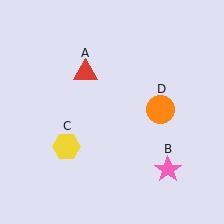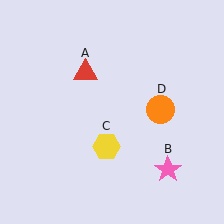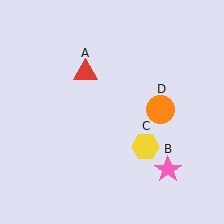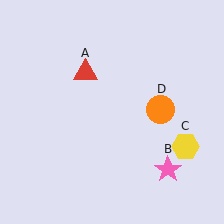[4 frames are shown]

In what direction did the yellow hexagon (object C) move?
The yellow hexagon (object C) moved right.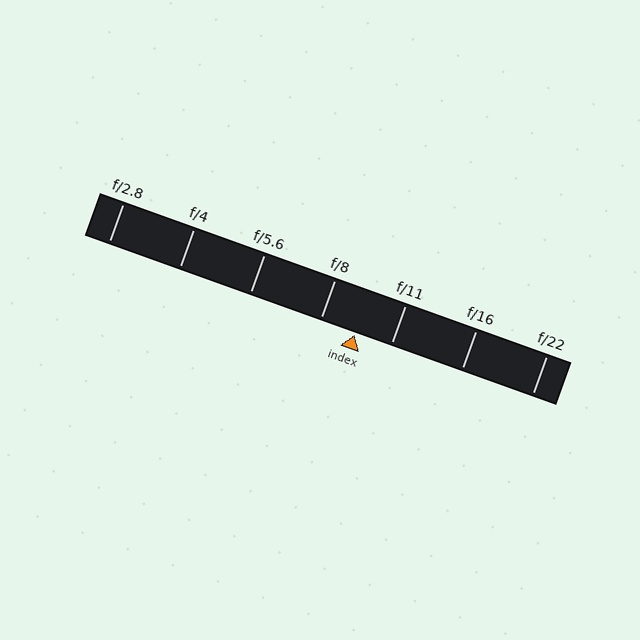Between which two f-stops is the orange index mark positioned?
The index mark is between f/8 and f/11.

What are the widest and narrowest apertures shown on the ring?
The widest aperture shown is f/2.8 and the narrowest is f/22.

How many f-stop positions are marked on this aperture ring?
There are 7 f-stop positions marked.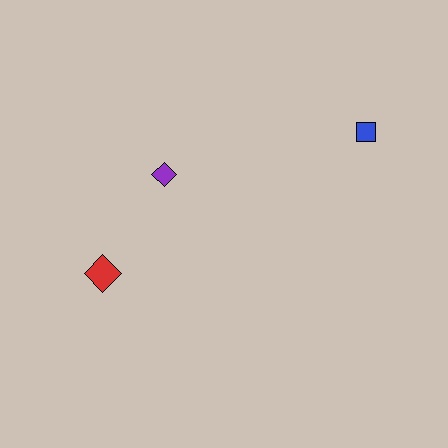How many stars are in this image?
There are no stars.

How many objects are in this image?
There are 3 objects.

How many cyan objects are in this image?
There are no cyan objects.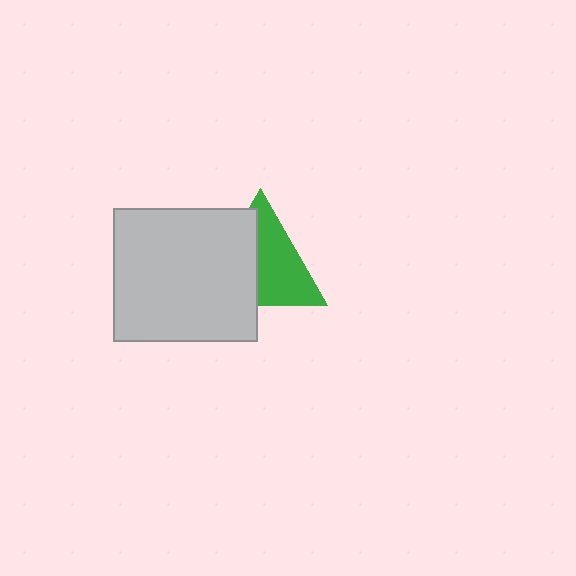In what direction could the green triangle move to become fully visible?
The green triangle could move right. That would shift it out from behind the light gray rectangle entirely.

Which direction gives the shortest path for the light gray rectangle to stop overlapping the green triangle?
Moving left gives the shortest separation.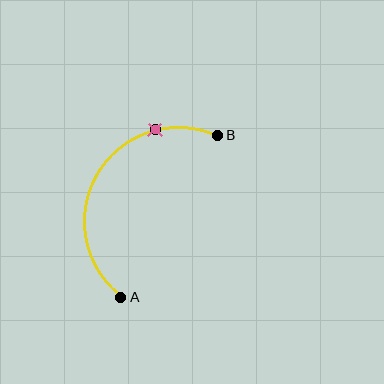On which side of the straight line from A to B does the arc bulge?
The arc bulges to the left of the straight line connecting A and B.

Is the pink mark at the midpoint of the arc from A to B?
No. The pink mark lies on the arc but is closer to endpoint B. The arc midpoint would be at the point on the curve equidistant along the arc from both A and B.